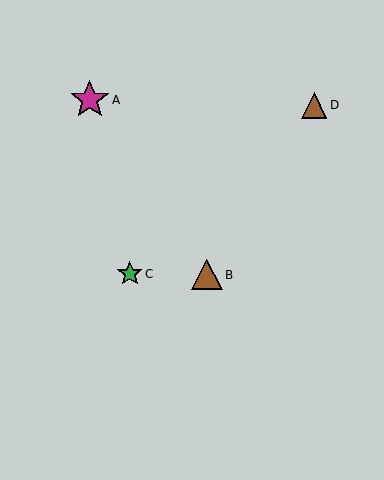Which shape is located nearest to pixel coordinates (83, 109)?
The magenta star (labeled A) at (89, 100) is nearest to that location.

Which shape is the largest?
The magenta star (labeled A) is the largest.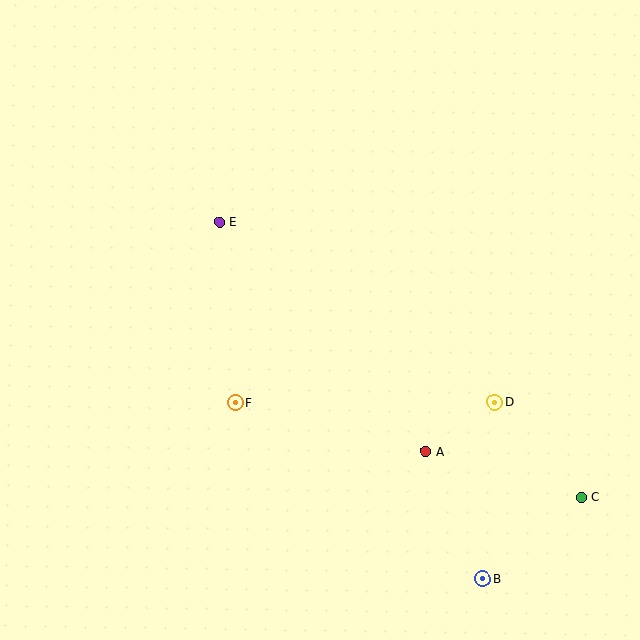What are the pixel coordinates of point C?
Point C is at (582, 497).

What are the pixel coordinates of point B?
Point B is at (483, 579).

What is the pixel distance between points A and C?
The distance between A and C is 162 pixels.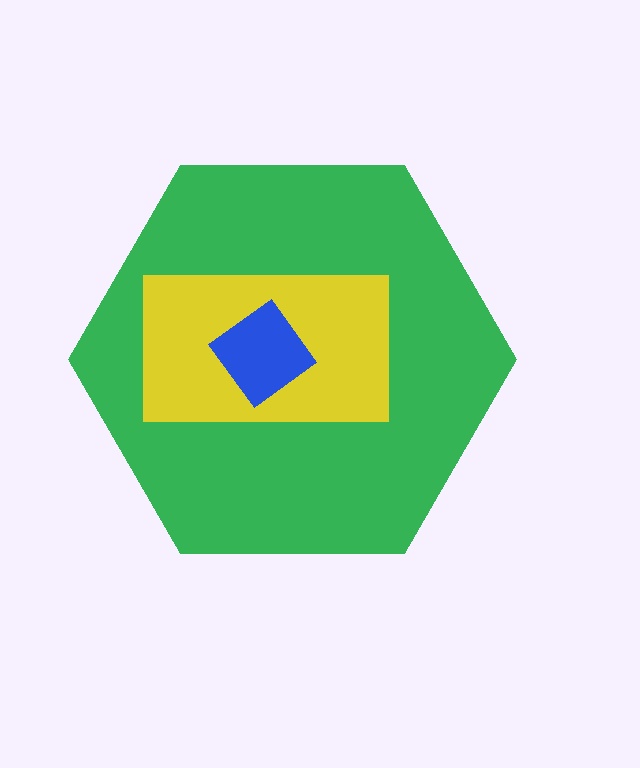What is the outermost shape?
The green hexagon.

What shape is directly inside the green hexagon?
The yellow rectangle.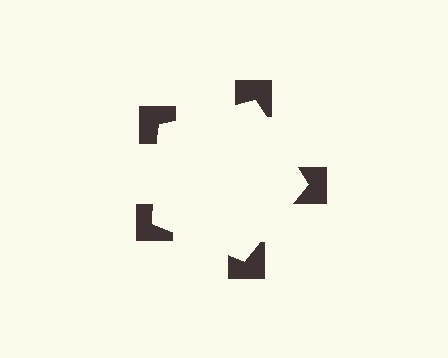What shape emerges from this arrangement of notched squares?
An illusory pentagon — its edges are inferred from the aligned wedge cuts in the notched squares, not physically drawn.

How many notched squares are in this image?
There are 5 — one at each vertex of the illusory pentagon.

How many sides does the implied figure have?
5 sides.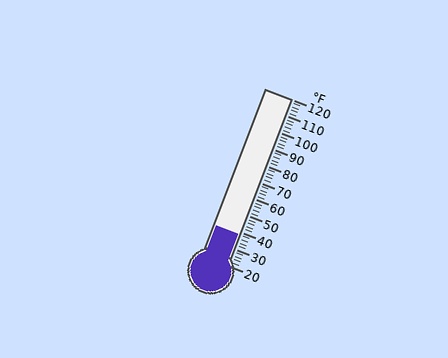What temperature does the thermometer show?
The thermometer shows approximately 38°F.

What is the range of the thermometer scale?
The thermometer scale ranges from 20°F to 120°F.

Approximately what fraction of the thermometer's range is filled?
The thermometer is filled to approximately 20% of its range.